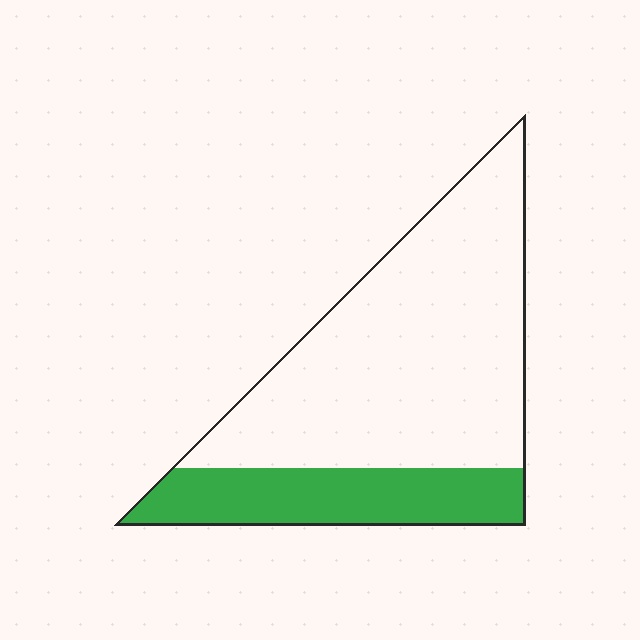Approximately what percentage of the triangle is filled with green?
Approximately 25%.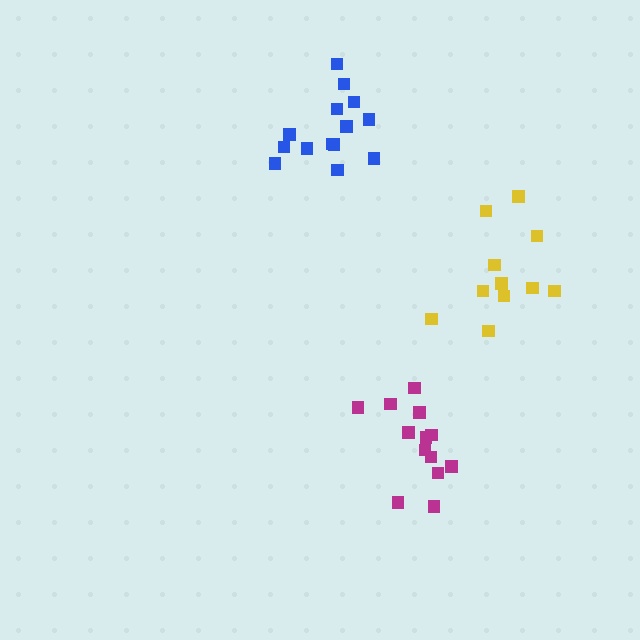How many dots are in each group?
Group 1: 15 dots, Group 2: 13 dots, Group 3: 12 dots (40 total).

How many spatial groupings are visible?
There are 3 spatial groupings.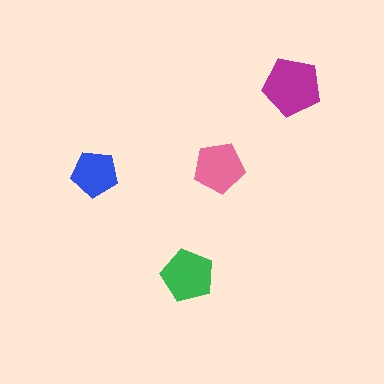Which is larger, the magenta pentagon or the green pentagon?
The magenta one.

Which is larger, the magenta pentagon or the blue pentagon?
The magenta one.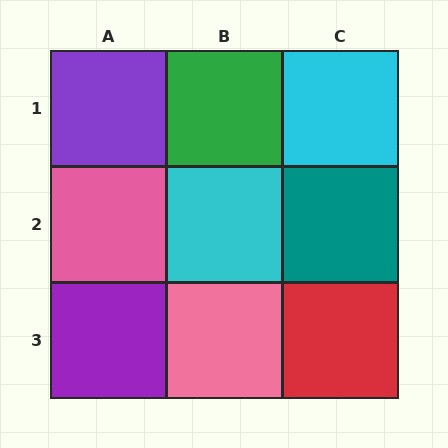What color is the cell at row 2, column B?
Cyan.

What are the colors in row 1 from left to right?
Purple, green, cyan.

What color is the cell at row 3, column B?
Pink.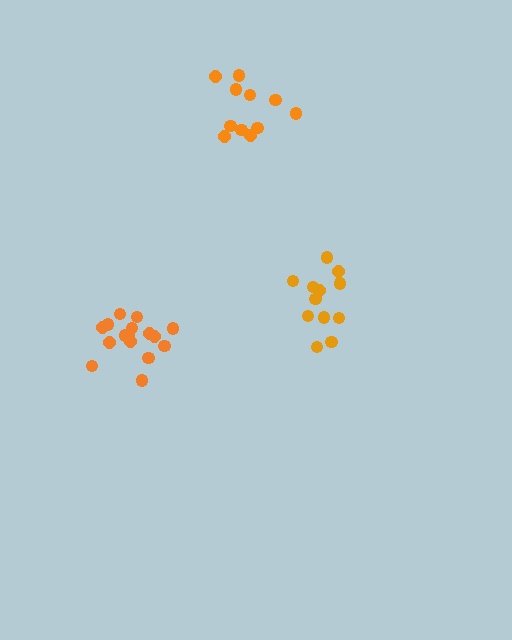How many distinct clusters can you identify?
There are 3 distinct clusters.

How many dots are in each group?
Group 1: 16 dots, Group 2: 11 dots, Group 3: 12 dots (39 total).